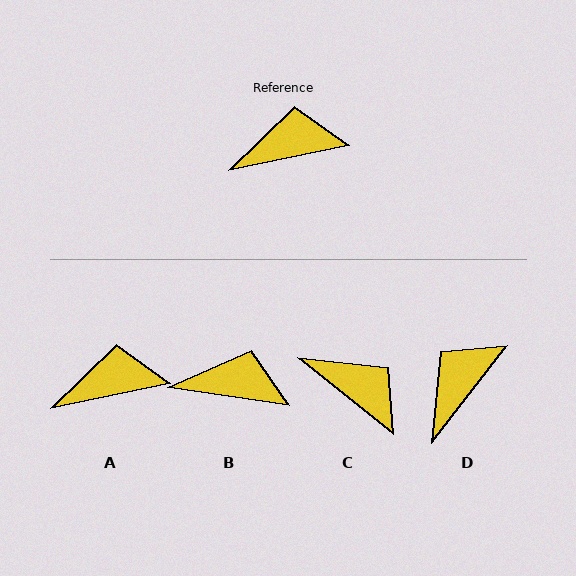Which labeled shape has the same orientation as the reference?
A.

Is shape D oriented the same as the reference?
No, it is off by about 40 degrees.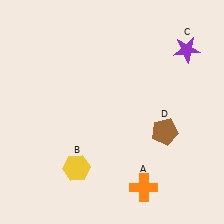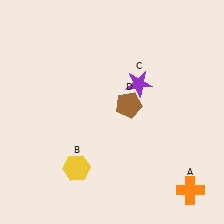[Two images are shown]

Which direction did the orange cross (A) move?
The orange cross (A) moved right.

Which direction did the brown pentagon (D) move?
The brown pentagon (D) moved left.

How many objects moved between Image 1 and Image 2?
3 objects moved between the two images.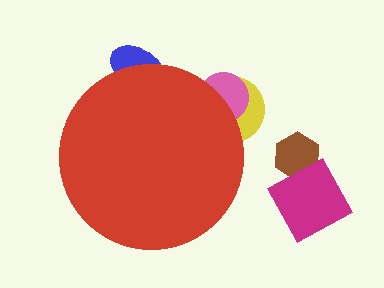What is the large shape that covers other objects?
A red circle.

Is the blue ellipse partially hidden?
Yes, the blue ellipse is partially hidden behind the red circle.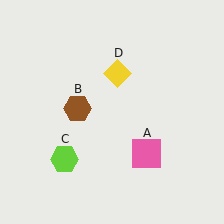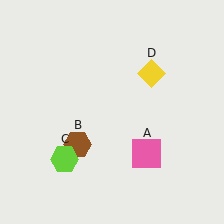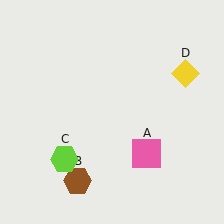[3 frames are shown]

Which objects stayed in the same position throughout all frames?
Pink square (object A) and lime hexagon (object C) remained stationary.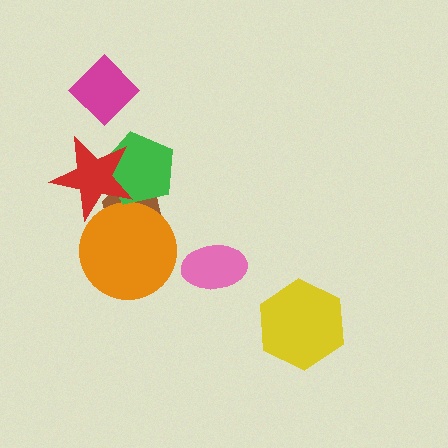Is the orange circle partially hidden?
Yes, it is partially covered by another shape.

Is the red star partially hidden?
No, no other shape covers it.